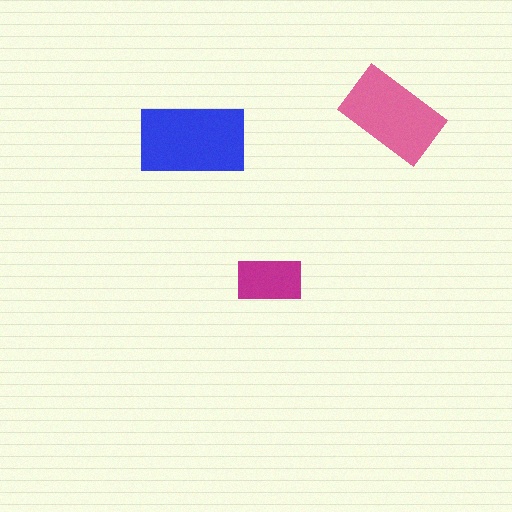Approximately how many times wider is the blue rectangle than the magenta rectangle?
About 1.5 times wider.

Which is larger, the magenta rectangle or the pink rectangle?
The pink one.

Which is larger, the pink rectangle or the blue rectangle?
The blue one.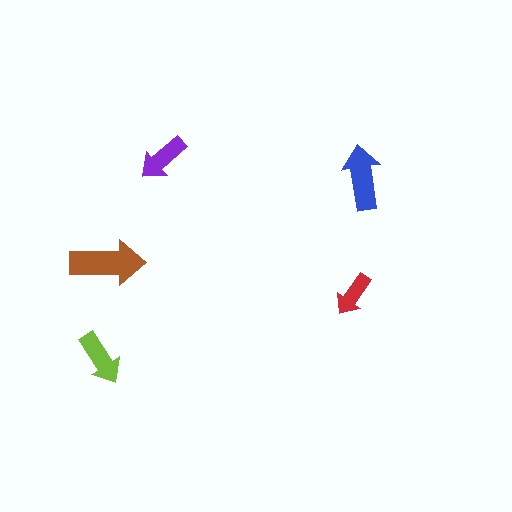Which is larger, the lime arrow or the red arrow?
The lime one.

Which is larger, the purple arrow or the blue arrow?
The blue one.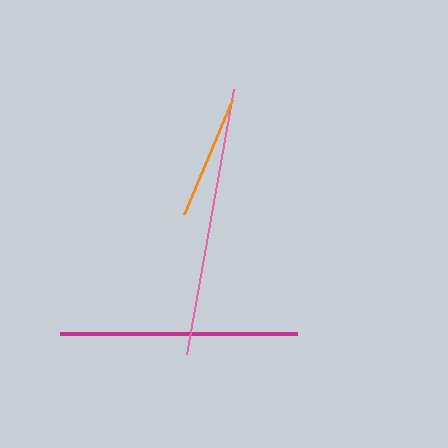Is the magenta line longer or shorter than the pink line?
The pink line is longer than the magenta line.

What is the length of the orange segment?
The orange segment is approximately 124 pixels long.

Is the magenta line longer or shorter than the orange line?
The magenta line is longer than the orange line.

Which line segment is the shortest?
The orange line is the shortest at approximately 124 pixels.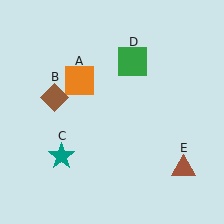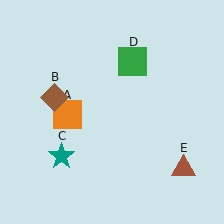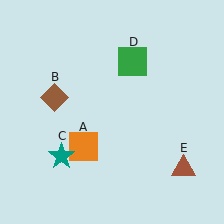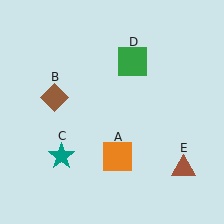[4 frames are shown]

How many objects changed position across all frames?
1 object changed position: orange square (object A).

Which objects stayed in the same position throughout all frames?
Brown diamond (object B) and teal star (object C) and green square (object D) and brown triangle (object E) remained stationary.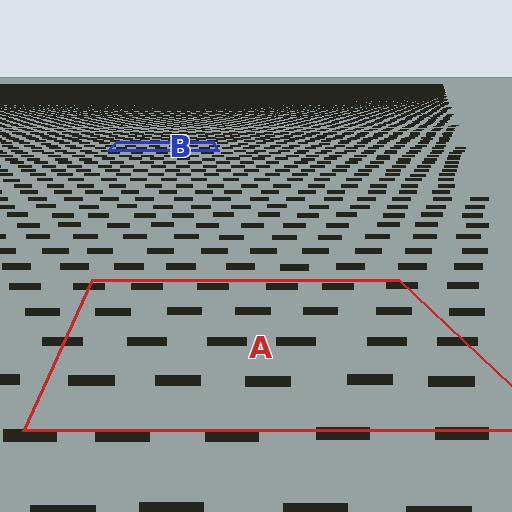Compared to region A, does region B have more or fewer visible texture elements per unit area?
Region B has more texture elements per unit area — they are packed more densely because it is farther away.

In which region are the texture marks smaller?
The texture marks are smaller in region B, because it is farther away.